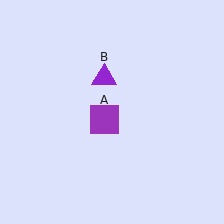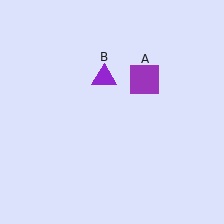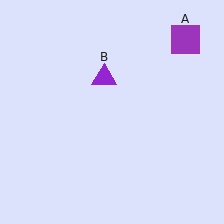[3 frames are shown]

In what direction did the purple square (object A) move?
The purple square (object A) moved up and to the right.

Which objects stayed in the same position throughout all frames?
Purple triangle (object B) remained stationary.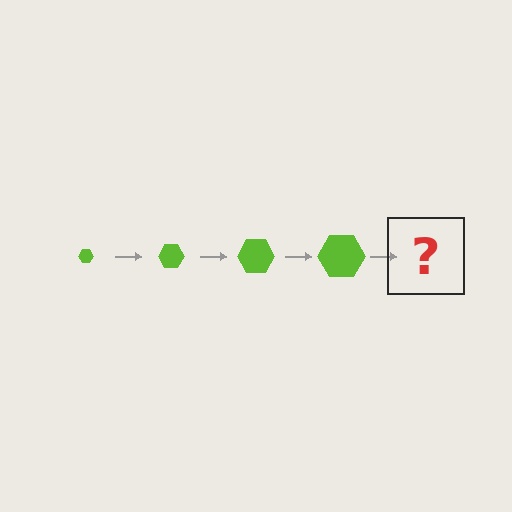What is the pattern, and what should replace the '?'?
The pattern is that the hexagon gets progressively larger each step. The '?' should be a lime hexagon, larger than the previous one.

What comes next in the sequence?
The next element should be a lime hexagon, larger than the previous one.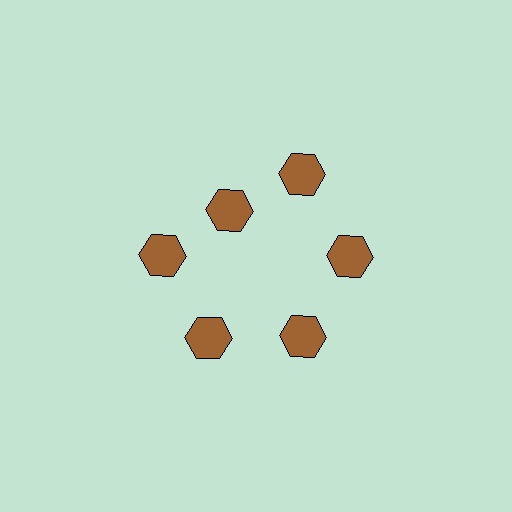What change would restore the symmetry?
The symmetry would be restored by moving it outward, back onto the ring so that all 6 hexagons sit at equal angles and equal distance from the center.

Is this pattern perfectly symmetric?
No. The 6 brown hexagons are arranged in a ring, but one element near the 11 o'clock position is pulled inward toward the center, breaking the 6-fold rotational symmetry.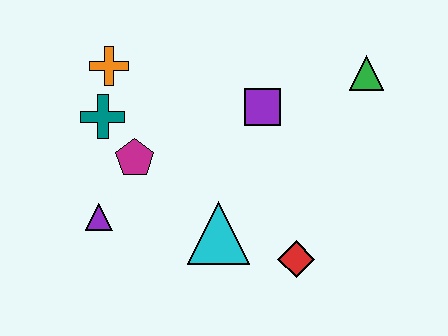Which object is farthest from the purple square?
The purple triangle is farthest from the purple square.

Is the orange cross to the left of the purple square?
Yes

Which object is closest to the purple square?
The green triangle is closest to the purple square.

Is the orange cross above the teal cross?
Yes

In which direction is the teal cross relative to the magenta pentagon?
The teal cross is above the magenta pentagon.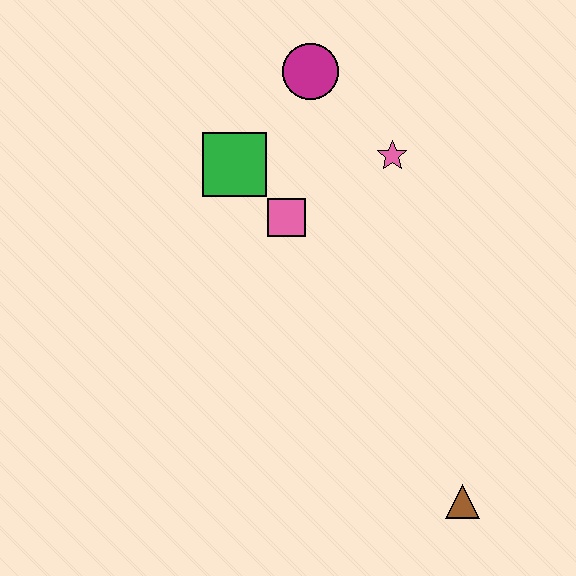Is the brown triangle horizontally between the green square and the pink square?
No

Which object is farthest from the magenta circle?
The brown triangle is farthest from the magenta circle.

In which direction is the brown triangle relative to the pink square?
The brown triangle is below the pink square.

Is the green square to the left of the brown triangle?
Yes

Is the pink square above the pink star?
No